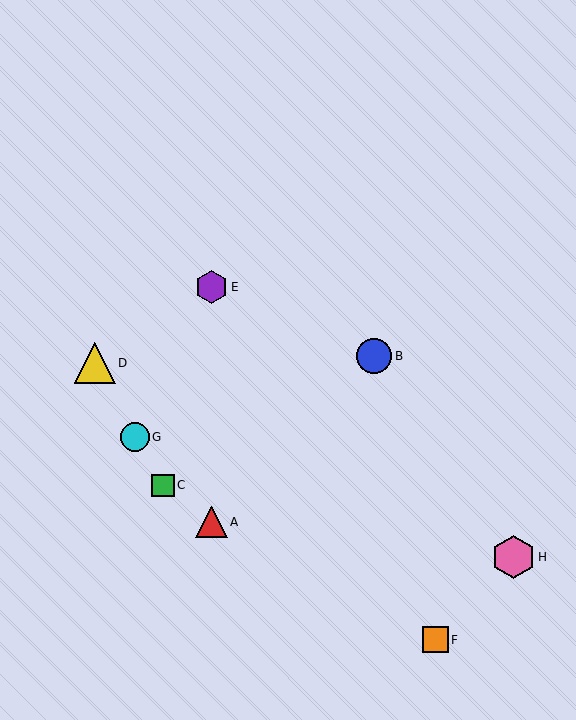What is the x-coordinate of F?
Object F is at x≈436.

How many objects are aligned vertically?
2 objects (A, E) are aligned vertically.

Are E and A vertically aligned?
Yes, both are at x≈212.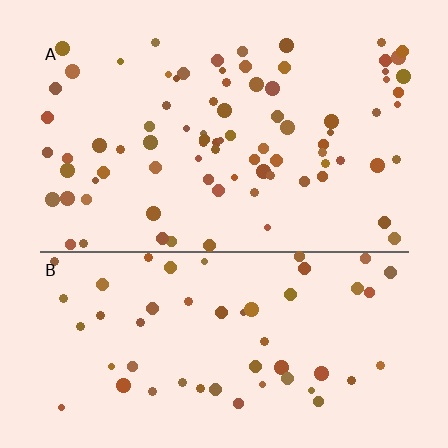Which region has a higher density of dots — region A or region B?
A (the top).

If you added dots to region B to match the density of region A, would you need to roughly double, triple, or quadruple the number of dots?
Approximately double.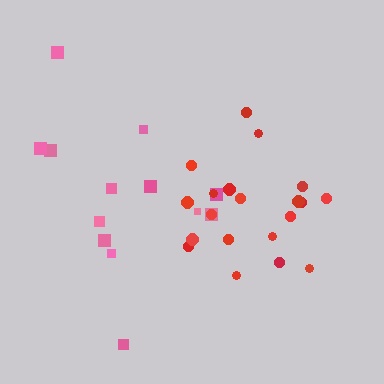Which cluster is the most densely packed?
Red.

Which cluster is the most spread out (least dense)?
Pink.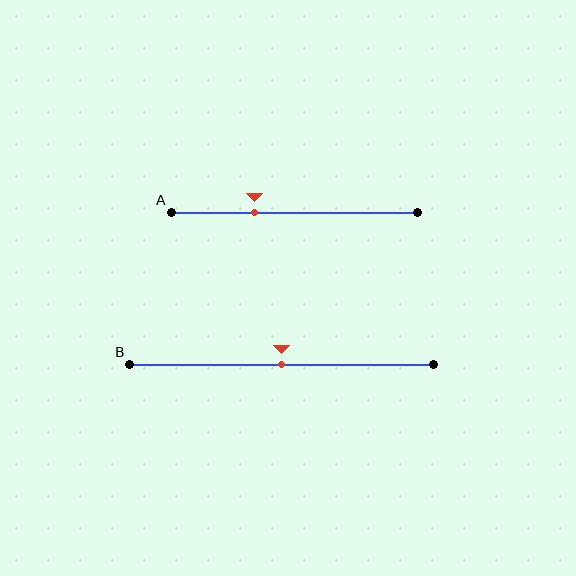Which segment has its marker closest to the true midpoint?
Segment B has its marker closest to the true midpoint.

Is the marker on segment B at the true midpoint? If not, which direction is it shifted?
Yes, the marker on segment B is at the true midpoint.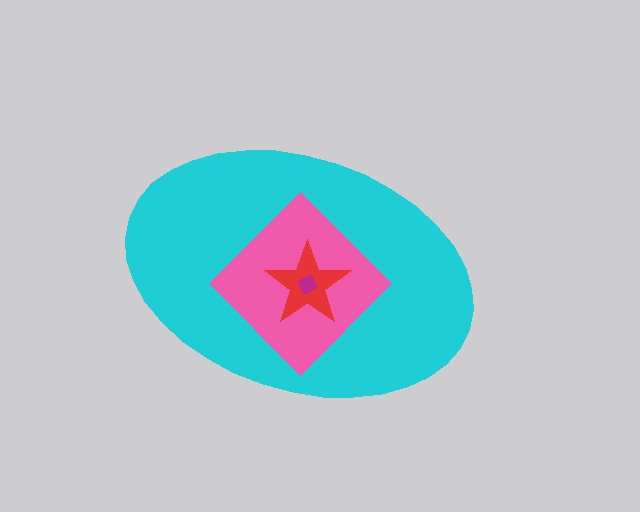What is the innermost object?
The magenta square.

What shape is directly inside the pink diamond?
The red star.